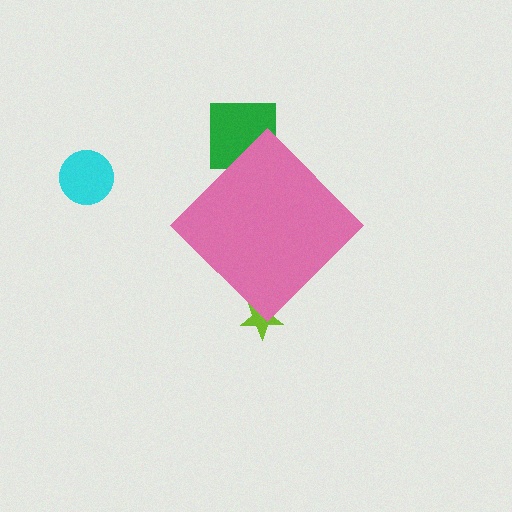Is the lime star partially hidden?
Yes, the lime star is partially hidden behind the pink diamond.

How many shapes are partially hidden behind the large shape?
2 shapes are partially hidden.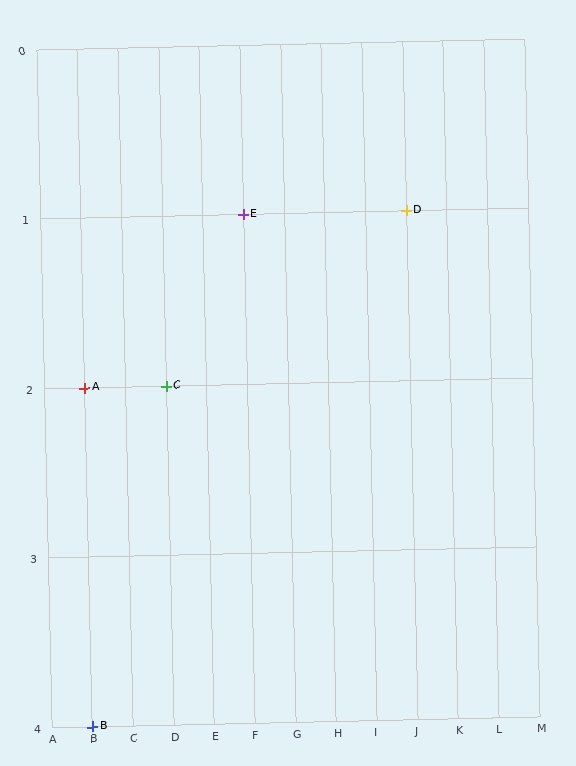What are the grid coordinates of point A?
Point A is at grid coordinates (B, 2).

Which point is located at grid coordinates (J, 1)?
Point D is at (J, 1).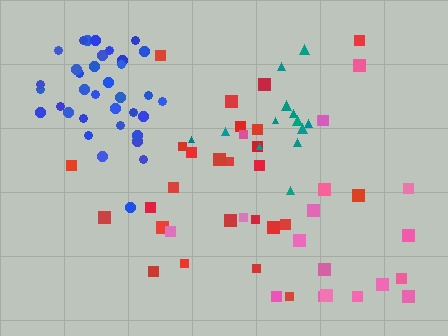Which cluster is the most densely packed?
Blue.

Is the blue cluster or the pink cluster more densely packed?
Blue.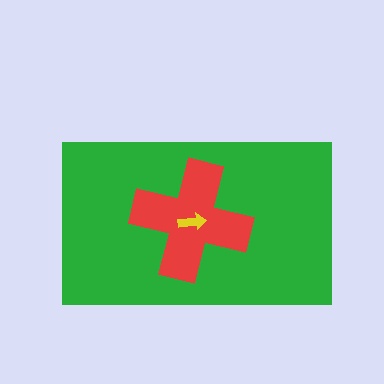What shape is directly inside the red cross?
The yellow arrow.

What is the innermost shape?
The yellow arrow.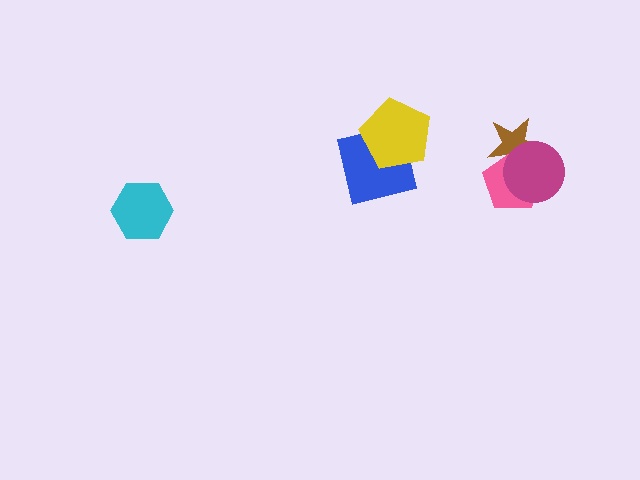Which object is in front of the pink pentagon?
The magenta circle is in front of the pink pentagon.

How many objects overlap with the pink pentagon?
2 objects overlap with the pink pentagon.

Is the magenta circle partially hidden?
No, no other shape covers it.